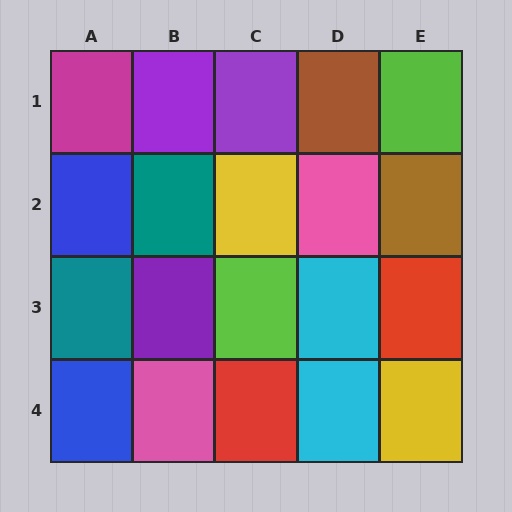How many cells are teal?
2 cells are teal.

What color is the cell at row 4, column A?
Blue.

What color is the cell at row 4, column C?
Red.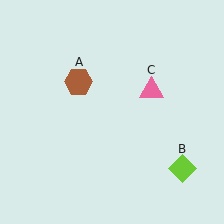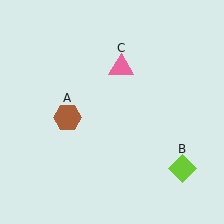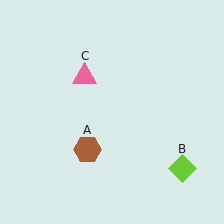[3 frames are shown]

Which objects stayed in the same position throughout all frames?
Lime diamond (object B) remained stationary.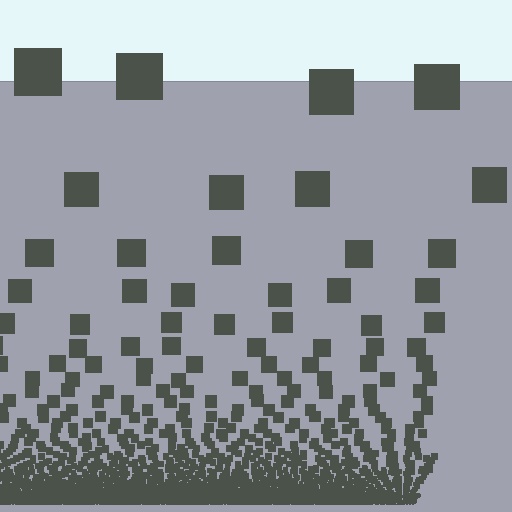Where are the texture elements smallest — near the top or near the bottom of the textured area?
Near the bottom.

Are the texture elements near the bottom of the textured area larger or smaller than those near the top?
Smaller. The gradient is inverted — elements near the bottom are smaller and denser.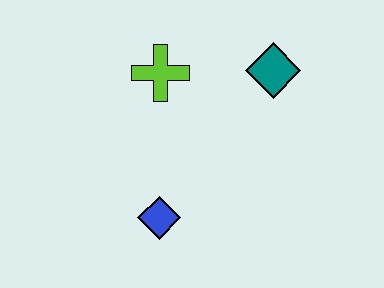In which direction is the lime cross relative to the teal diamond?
The lime cross is to the left of the teal diamond.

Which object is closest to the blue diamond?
The lime cross is closest to the blue diamond.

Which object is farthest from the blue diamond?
The teal diamond is farthest from the blue diamond.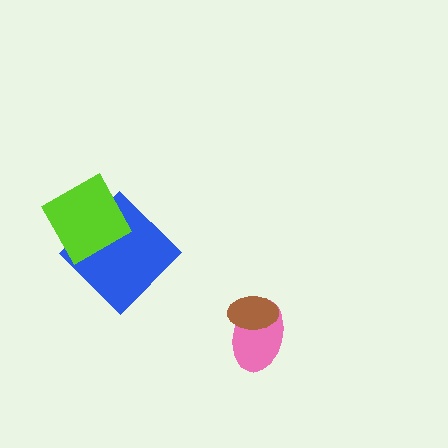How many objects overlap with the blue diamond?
1 object overlaps with the blue diamond.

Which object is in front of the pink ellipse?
The brown ellipse is in front of the pink ellipse.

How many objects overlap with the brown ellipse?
1 object overlaps with the brown ellipse.